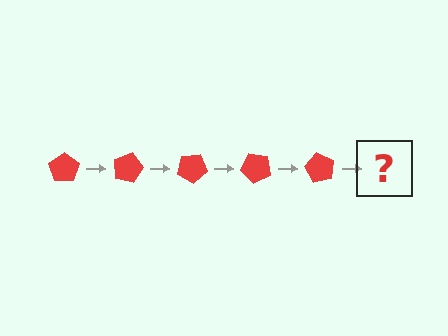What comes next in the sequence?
The next element should be a red pentagon rotated 75 degrees.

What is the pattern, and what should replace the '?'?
The pattern is that the pentagon rotates 15 degrees each step. The '?' should be a red pentagon rotated 75 degrees.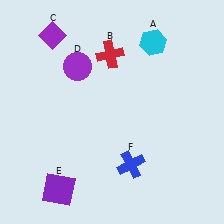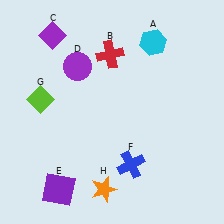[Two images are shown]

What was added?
A lime diamond (G), an orange star (H) were added in Image 2.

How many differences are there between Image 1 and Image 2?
There are 2 differences between the two images.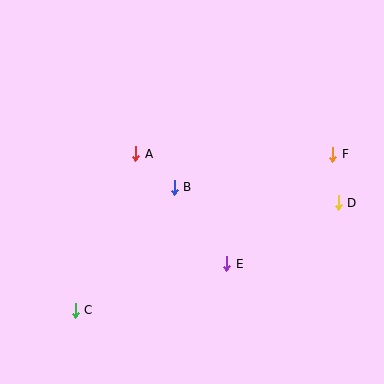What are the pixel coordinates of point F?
Point F is at (333, 154).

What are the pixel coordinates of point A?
Point A is at (136, 154).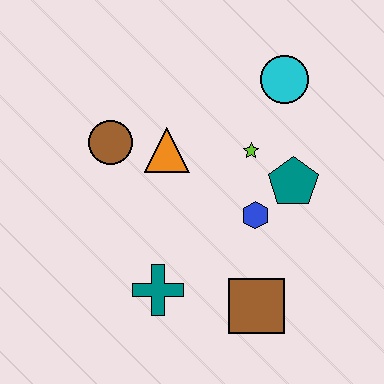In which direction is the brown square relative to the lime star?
The brown square is below the lime star.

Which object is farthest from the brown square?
The cyan circle is farthest from the brown square.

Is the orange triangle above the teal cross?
Yes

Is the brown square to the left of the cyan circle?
Yes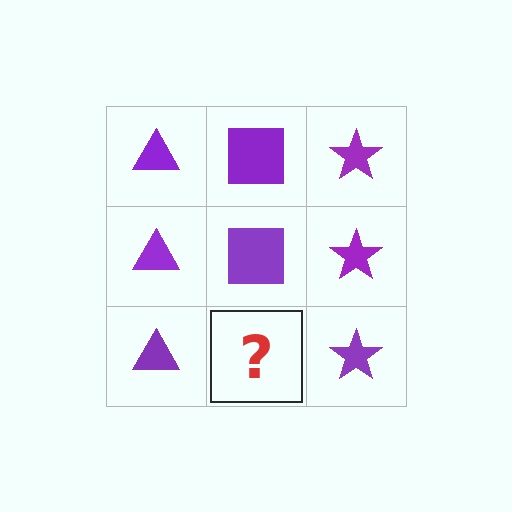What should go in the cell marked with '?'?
The missing cell should contain a purple square.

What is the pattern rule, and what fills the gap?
The rule is that each column has a consistent shape. The gap should be filled with a purple square.